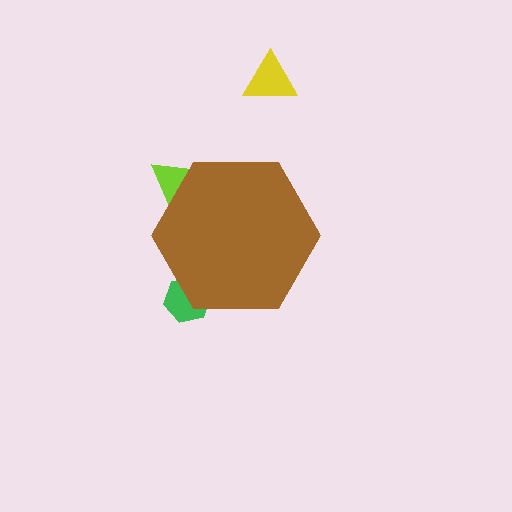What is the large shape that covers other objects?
A brown hexagon.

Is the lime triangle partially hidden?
Yes, the lime triangle is partially hidden behind the brown hexagon.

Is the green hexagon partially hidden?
Yes, the green hexagon is partially hidden behind the brown hexagon.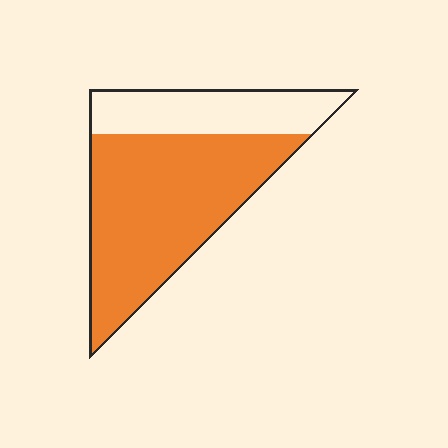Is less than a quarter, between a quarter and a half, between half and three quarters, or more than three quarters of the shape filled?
Between half and three quarters.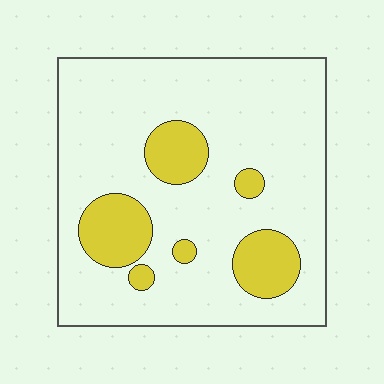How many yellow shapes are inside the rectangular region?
6.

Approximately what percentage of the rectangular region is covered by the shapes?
Approximately 20%.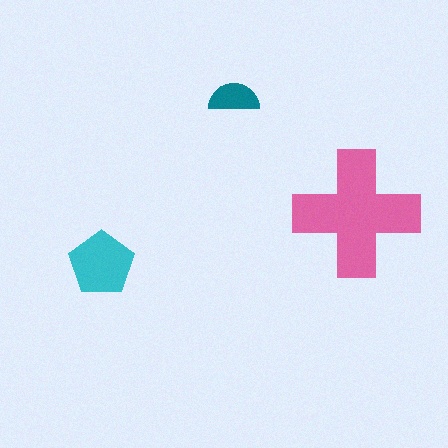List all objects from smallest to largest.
The teal semicircle, the cyan pentagon, the pink cross.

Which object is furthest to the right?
The pink cross is rightmost.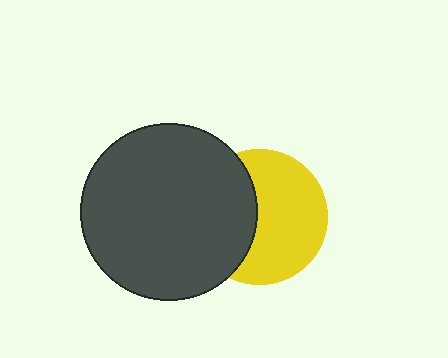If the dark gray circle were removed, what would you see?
You would see the complete yellow circle.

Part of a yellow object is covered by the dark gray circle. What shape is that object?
It is a circle.